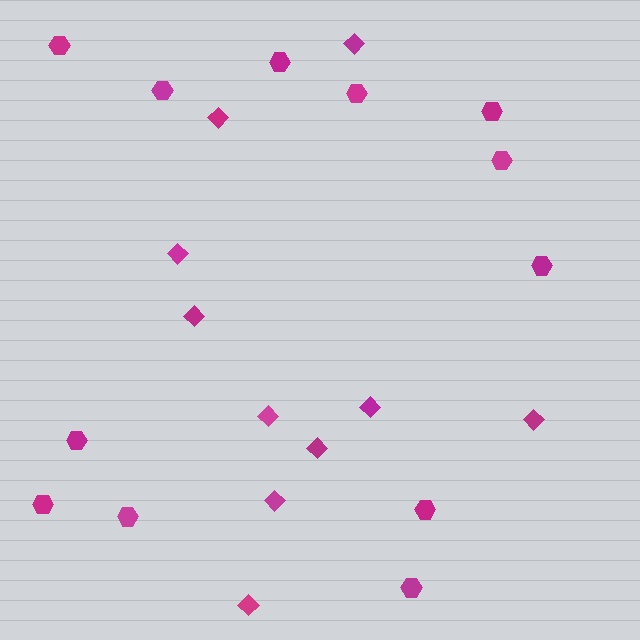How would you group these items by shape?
There are 2 groups: one group of hexagons (12) and one group of diamonds (10).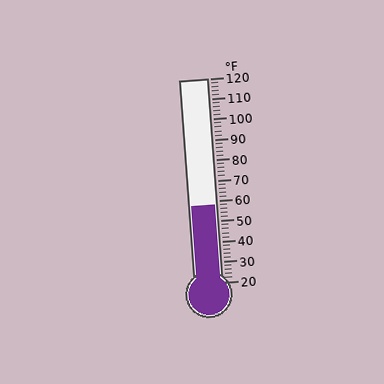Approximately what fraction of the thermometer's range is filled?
The thermometer is filled to approximately 40% of its range.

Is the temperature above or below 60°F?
The temperature is below 60°F.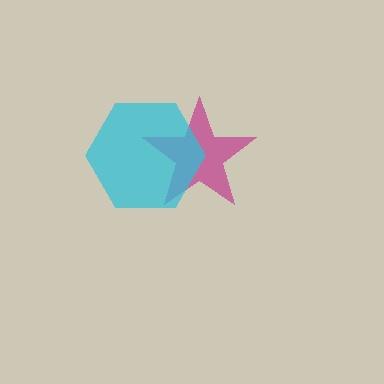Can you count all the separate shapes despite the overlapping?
Yes, there are 2 separate shapes.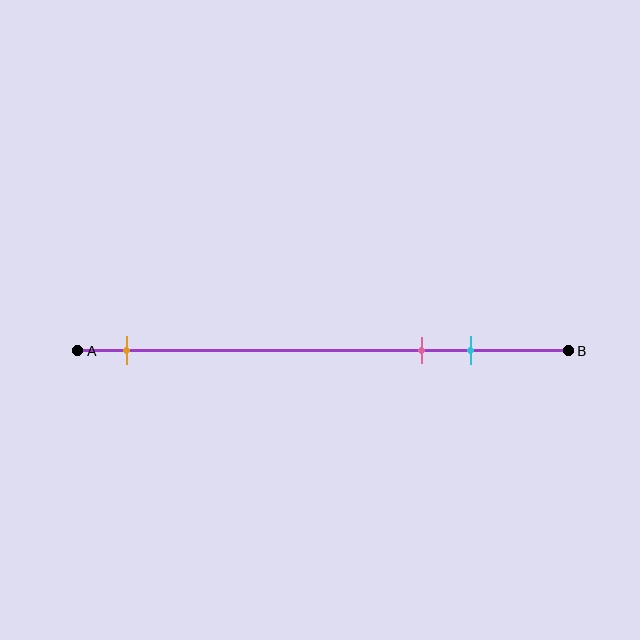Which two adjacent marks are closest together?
The pink and cyan marks are the closest adjacent pair.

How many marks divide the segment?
There are 3 marks dividing the segment.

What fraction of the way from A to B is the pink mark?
The pink mark is approximately 70% (0.7) of the way from A to B.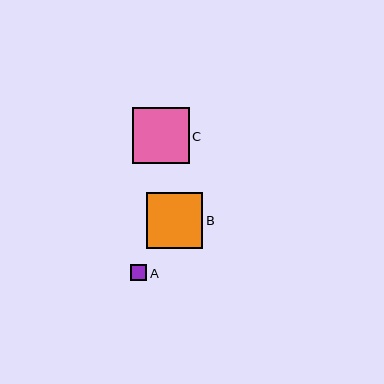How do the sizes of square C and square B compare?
Square C and square B are approximately the same size.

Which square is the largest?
Square C is the largest with a size of approximately 57 pixels.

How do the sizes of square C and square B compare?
Square C and square B are approximately the same size.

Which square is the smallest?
Square A is the smallest with a size of approximately 16 pixels.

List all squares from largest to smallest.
From largest to smallest: C, B, A.